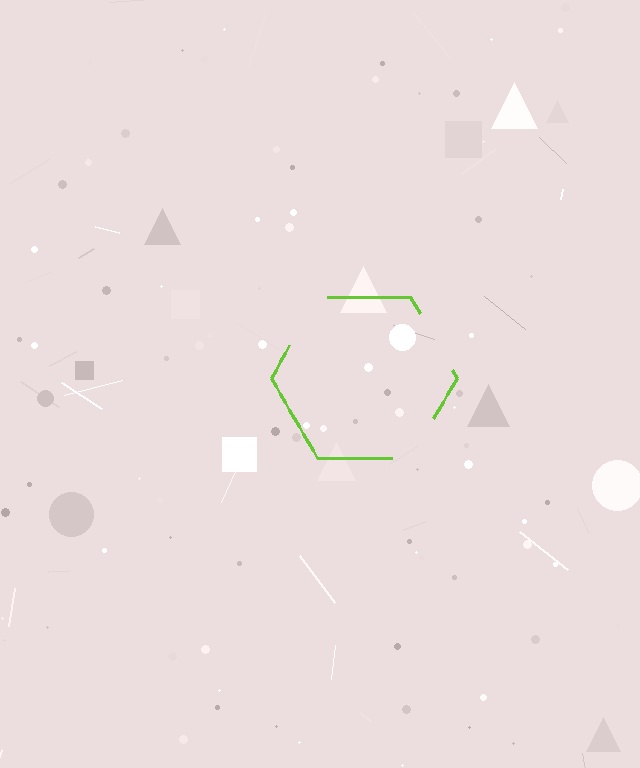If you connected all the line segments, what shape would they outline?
They would outline a hexagon.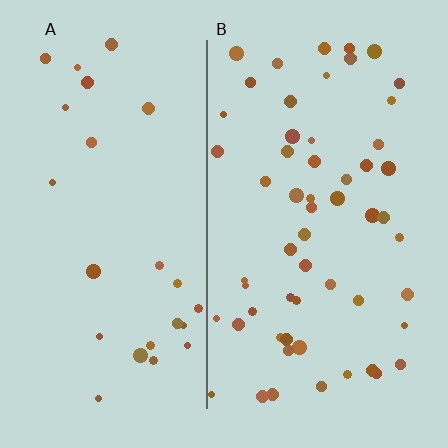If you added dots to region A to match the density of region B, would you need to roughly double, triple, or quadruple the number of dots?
Approximately double.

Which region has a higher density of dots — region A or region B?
B (the right).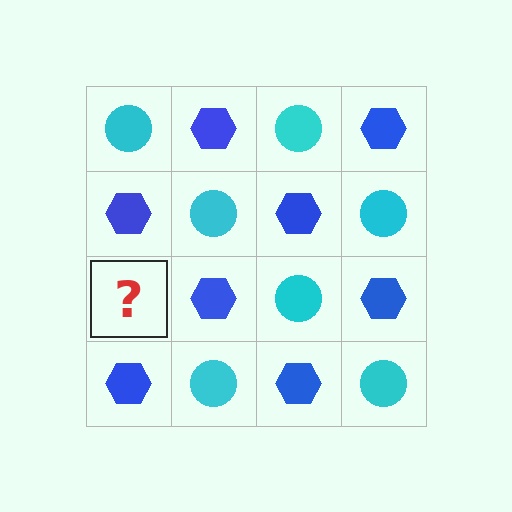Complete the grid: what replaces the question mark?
The question mark should be replaced with a cyan circle.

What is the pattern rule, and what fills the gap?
The rule is that it alternates cyan circle and blue hexagon in a checkerboard pattern. The gap should be filled with a cyan circle.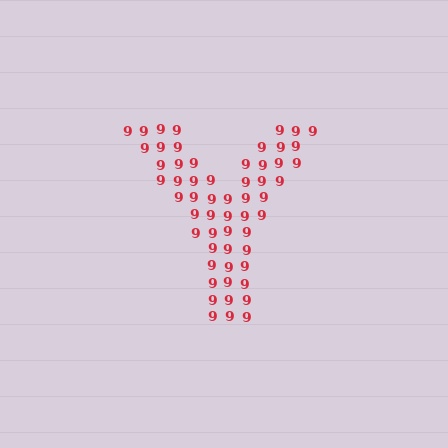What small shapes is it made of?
It is made of small digit 9's.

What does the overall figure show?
The overall figure shows the letter Y.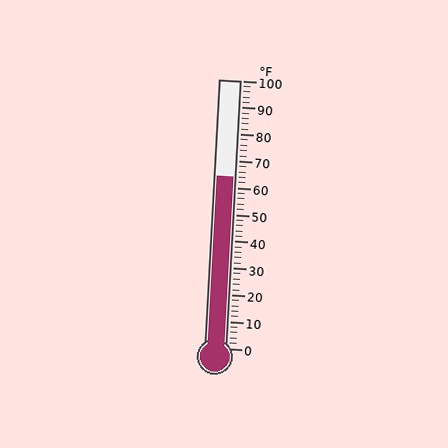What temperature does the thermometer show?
The thermometer shows approximately 64°F.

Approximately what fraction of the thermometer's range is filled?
The thermometer is filled to approximately 65% of its range.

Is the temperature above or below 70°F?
The temperature is below 70°F.